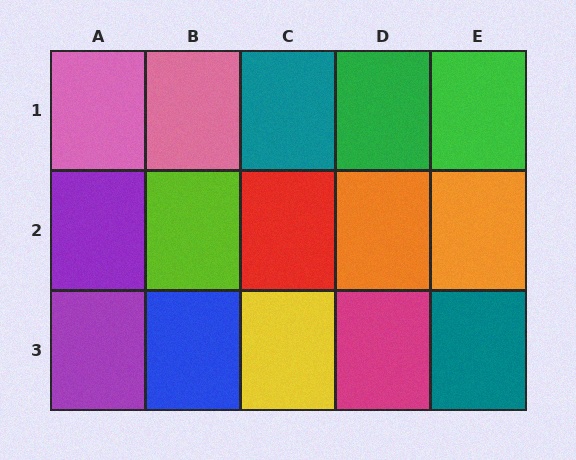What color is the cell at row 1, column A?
Pink.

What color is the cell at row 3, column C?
Yellow.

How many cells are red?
1 cell is red.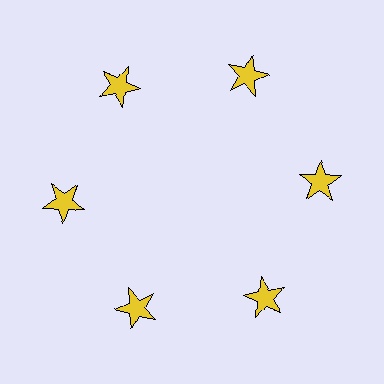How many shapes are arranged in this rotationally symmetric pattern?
There are 6 shapes, arranged in 6 groups of 1.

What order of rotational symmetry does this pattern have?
This pattern has 6-fold rotational symmetry.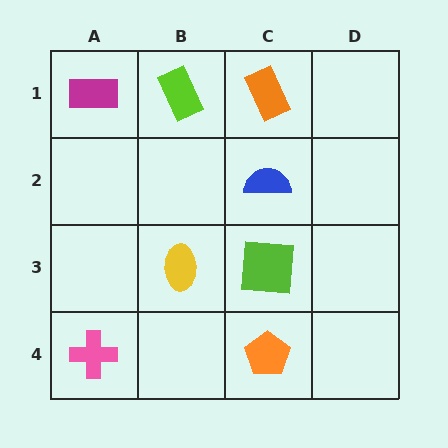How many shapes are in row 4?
2 shapes.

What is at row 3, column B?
A yellow ellipse.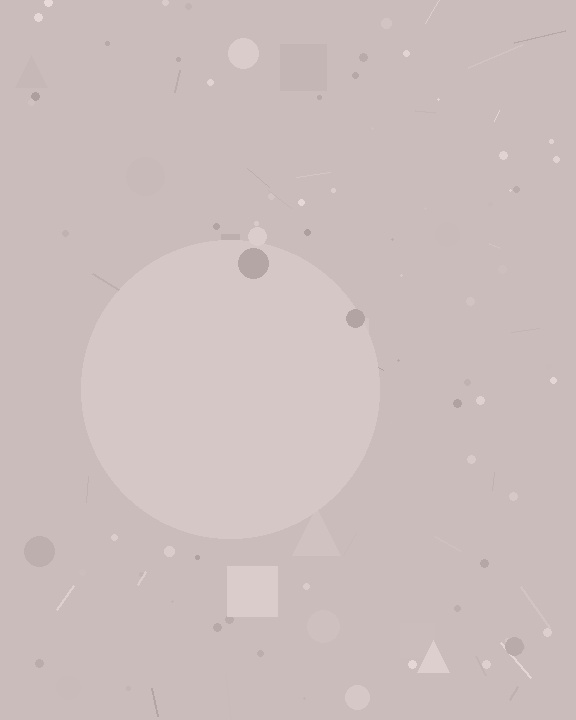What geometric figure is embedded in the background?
A circle is embedded in the background.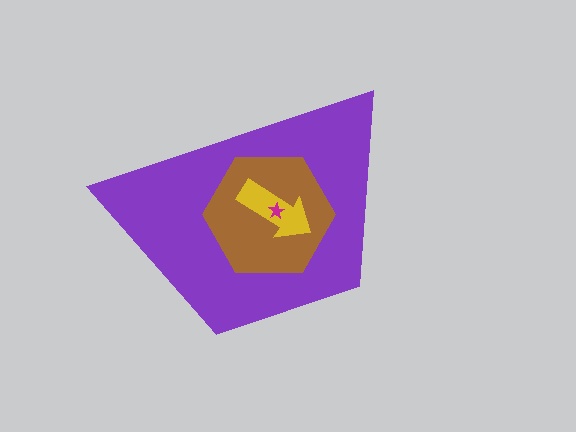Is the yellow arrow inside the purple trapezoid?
Yes.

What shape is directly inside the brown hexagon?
The yellow arrow.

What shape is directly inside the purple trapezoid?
The brown hexagon.